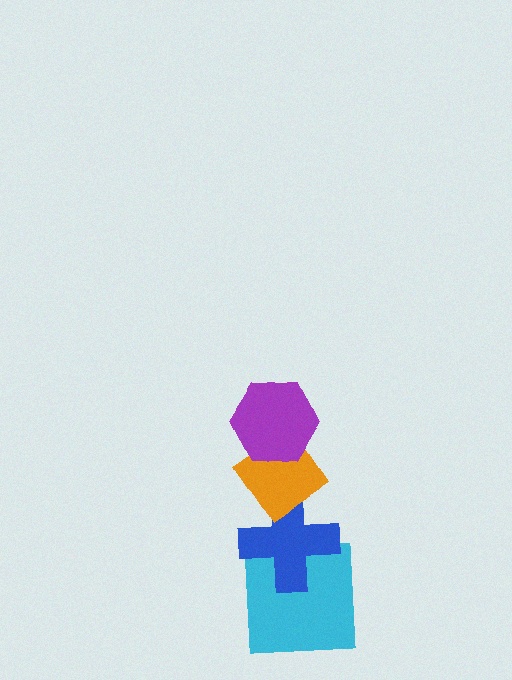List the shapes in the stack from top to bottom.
From top to bottom: the purple hexagon, the orange diamond, the blue cross, the cyan square.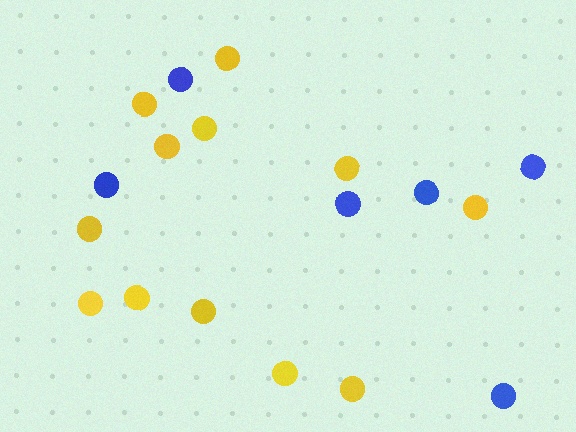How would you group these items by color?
There are 2 groups: one group of blue circles (6) and one group of yellow circles (12).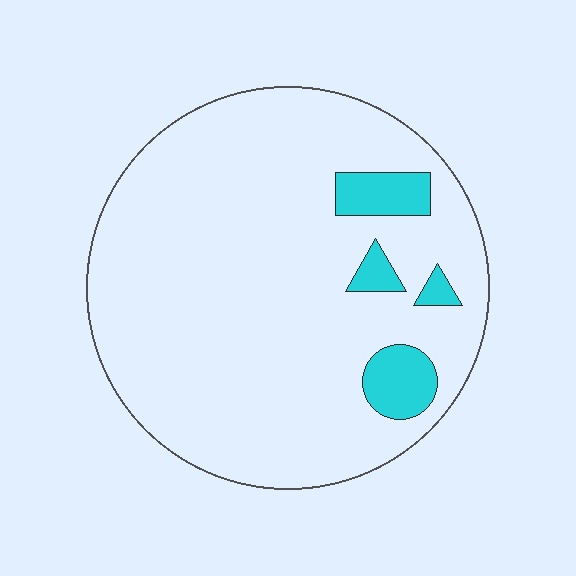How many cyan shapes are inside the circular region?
4.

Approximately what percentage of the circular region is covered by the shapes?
Approximately 10%.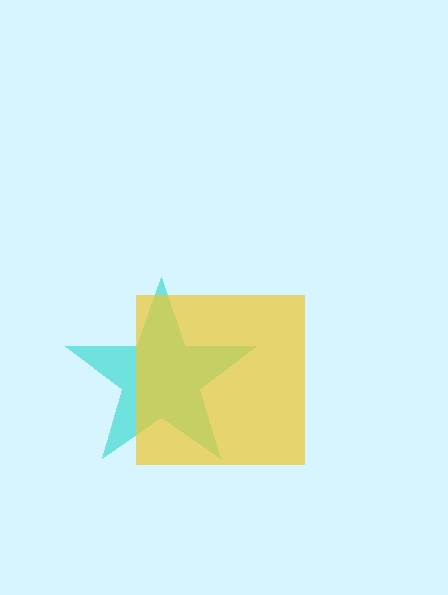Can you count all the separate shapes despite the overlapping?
Yes, there are 2 separate shapes.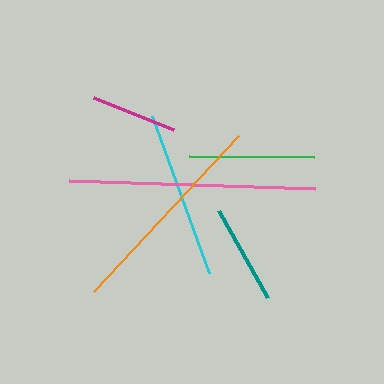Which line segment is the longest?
The pink line is the longest at approximately 246 pixels.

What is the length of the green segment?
The green segment is approximately 125 pixels long.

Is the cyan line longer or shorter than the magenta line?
The cyan line is longer than the magenta line.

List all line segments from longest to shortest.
From longest to shortest: pink, orange, cyan, green, teal, magenta.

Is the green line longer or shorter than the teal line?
The green line is longer than the teal line.